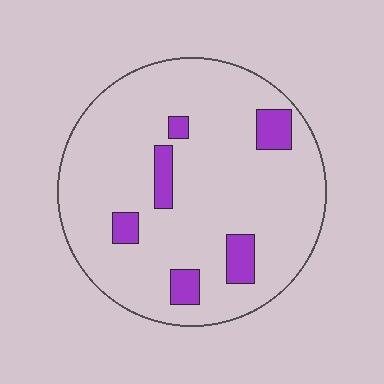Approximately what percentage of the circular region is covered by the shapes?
Approximately 10%.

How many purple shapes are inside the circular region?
6.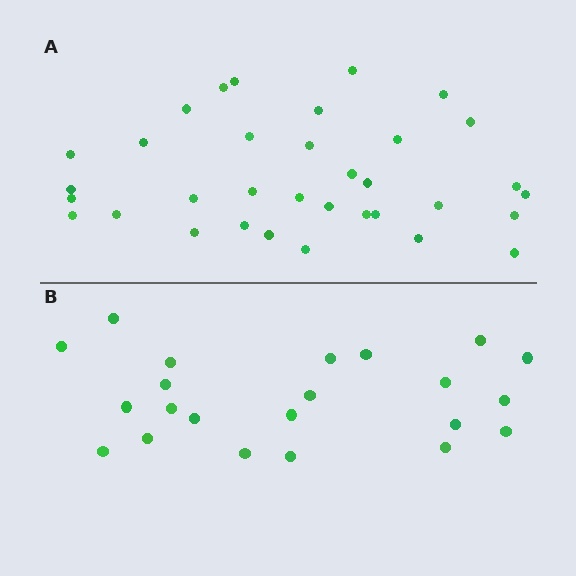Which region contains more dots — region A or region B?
Region A (the top region) has more dots.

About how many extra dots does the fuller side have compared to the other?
Region A has roughly 12 or so more dots than region B.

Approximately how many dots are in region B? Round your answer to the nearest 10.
About 20 dots. (The exact count is 22, which rounds to 20.)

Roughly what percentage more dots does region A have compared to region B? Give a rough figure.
About 55% more.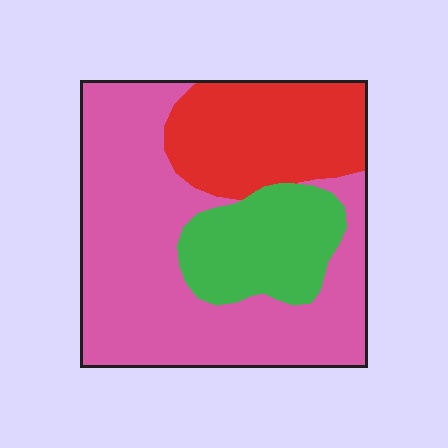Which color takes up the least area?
Green, at roughly 20%.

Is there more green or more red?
Red.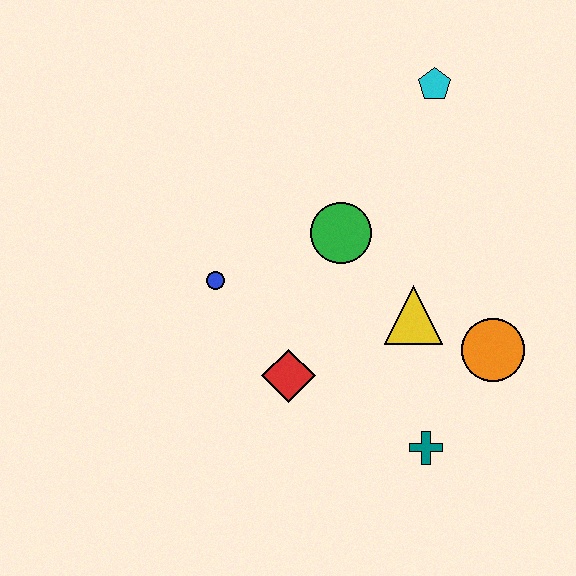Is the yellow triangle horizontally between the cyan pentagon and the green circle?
Yes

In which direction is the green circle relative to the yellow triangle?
The green circle is above the yellow triangle.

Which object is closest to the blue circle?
The red diamond is closest to the blue circle.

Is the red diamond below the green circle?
Yes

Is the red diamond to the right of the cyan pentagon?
No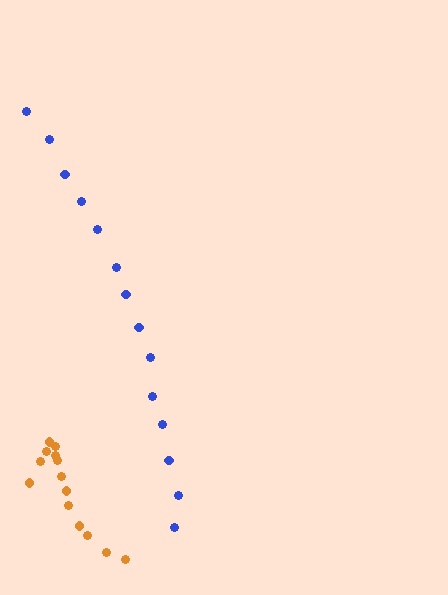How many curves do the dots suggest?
There are 2 distinct paths.